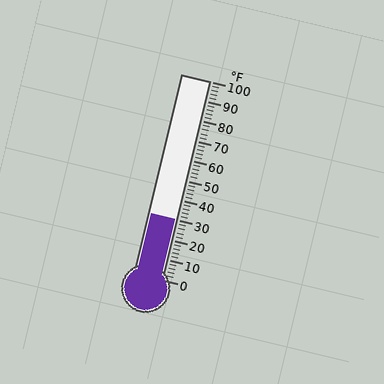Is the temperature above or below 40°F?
The temperature is below 40°F.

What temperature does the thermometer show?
The thermometer shows approximately 30°F.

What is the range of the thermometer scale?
The thermometer scale ranges from 0°F to 100°F.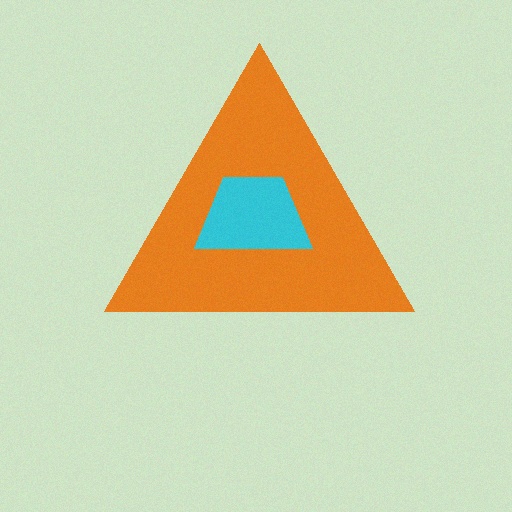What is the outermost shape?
The orange triangle.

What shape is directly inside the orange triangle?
The cyan trapezoid.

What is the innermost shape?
The cyan trapezoid.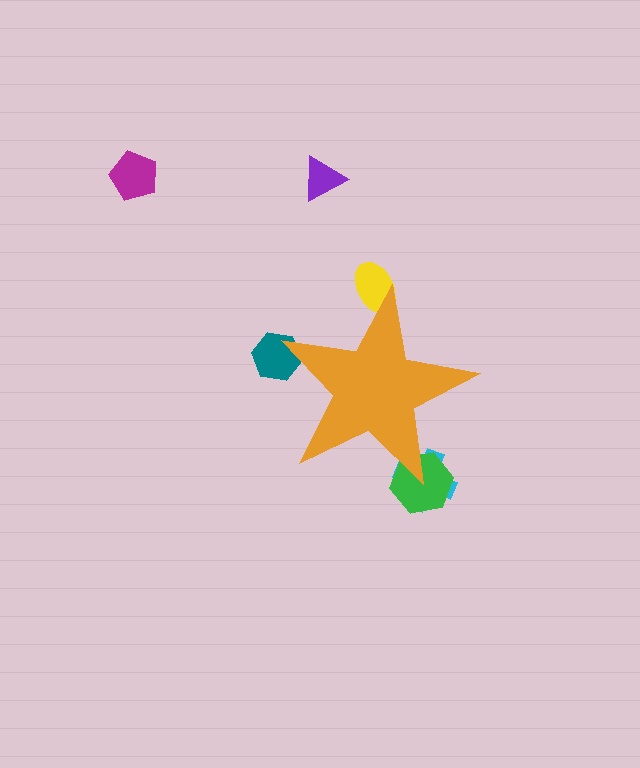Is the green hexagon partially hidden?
Yes, the green hexagon is partially hidden behind the orange star.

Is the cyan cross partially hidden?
Yes, the cyan cross is partially hidden behind the orange star.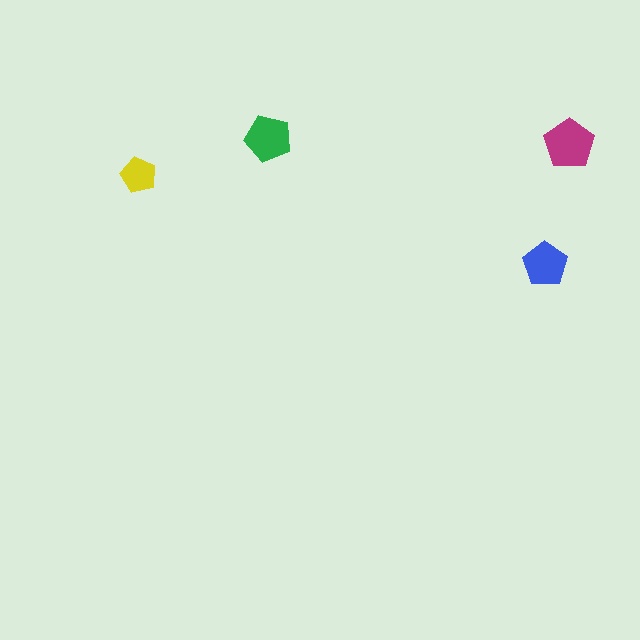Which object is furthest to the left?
The yellow pentagon is leftmost.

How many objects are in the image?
There are 4 objects in the image.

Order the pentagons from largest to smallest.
the magenta one, the green one, the blue one, the yellow one.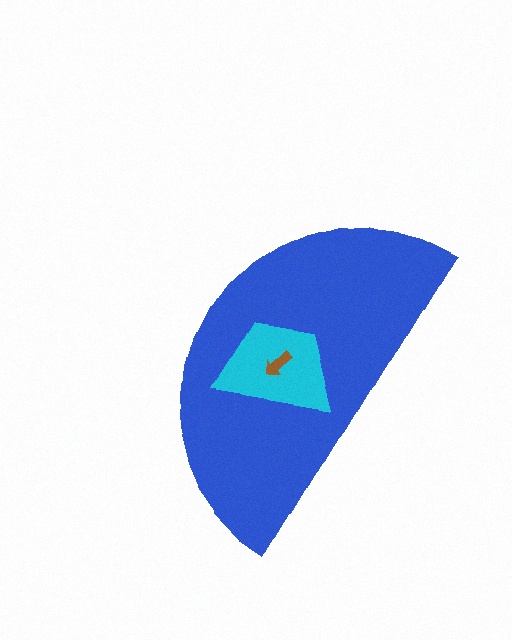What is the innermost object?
The brown arrow.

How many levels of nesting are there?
3.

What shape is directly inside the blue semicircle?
The cyan trapezoid.